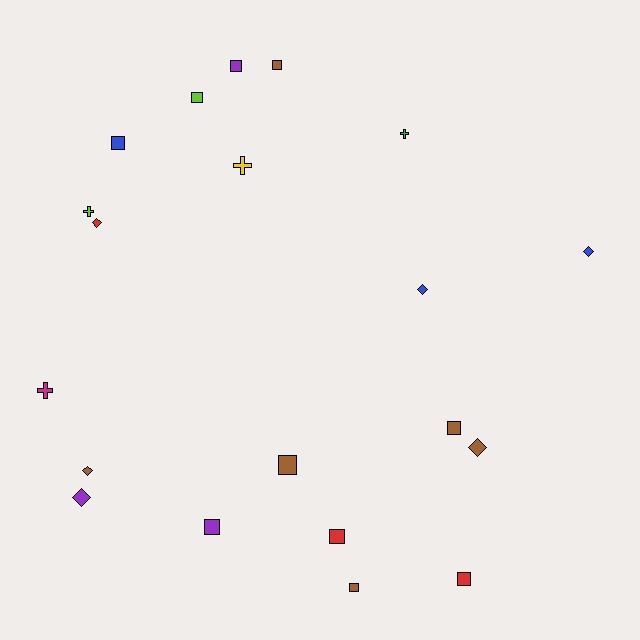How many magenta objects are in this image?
There is 1 magenta object.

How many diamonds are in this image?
There are 6 diamonds.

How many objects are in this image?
There are 20 objects.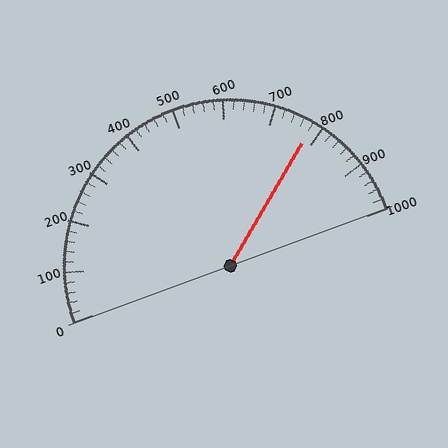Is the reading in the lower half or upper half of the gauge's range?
The reading is in the upper half of the range (0 to 1000).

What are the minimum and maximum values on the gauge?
The gauge ranges from 0 to 1000.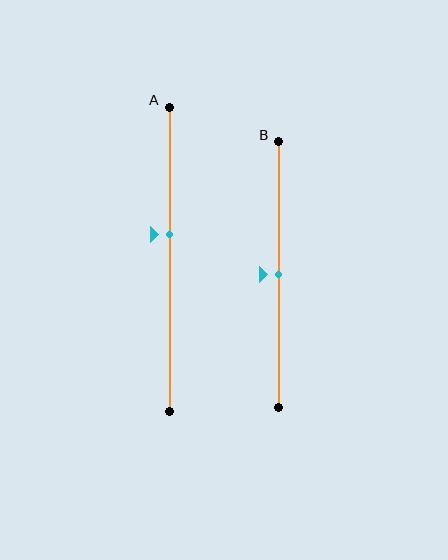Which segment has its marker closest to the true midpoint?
Segment B has its marker closest to the true midpoint.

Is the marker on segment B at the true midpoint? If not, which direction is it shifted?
Yes, the marker on segment B is at the true midpoint.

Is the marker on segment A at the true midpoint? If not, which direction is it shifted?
No, the marker on segment A is shifted upward by about 8% of the segment length.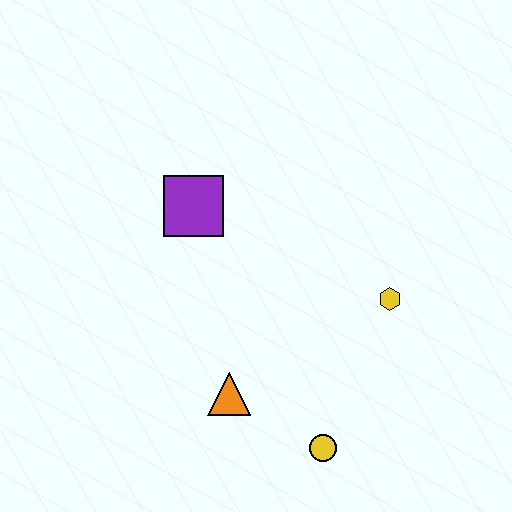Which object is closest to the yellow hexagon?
The yellow circle is closest to the yellow hexagon.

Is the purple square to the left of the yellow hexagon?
Yes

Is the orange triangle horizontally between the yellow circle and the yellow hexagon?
No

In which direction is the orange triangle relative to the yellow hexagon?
The orange triangle is to the left of the yellow hexagon.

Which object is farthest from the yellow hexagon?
The purple square is farthest from the yellow hexagon.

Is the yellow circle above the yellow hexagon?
No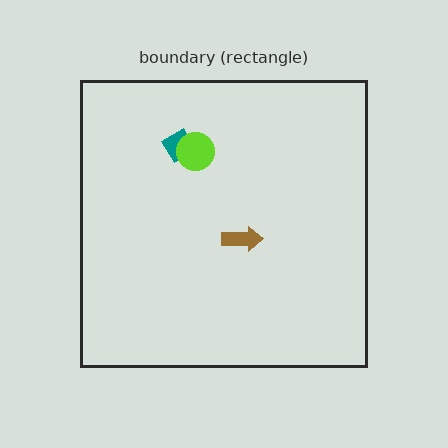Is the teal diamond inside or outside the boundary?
Inside.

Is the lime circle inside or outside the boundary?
Inside.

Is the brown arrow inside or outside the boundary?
Inside.